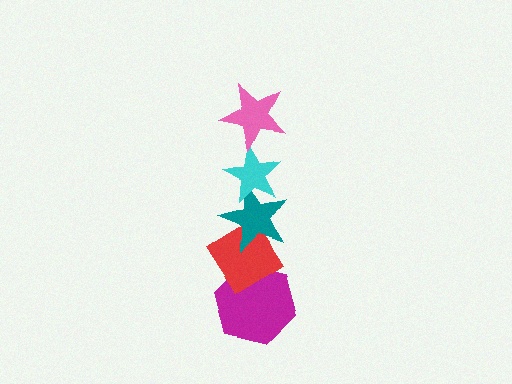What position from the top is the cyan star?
The cyan star is 2nd from the top.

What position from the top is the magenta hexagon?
The magenta hexagon is 5th from the top.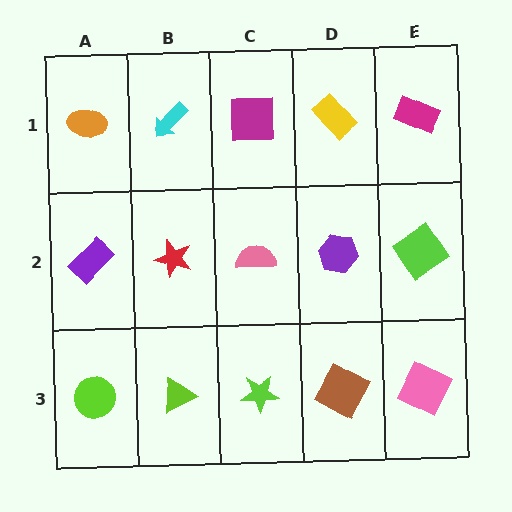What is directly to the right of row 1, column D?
A magenta rectangle.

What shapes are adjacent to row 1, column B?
A red star (row 2, column B), an orange ellipse (row 1, column A), a magenta square (row 1, column C).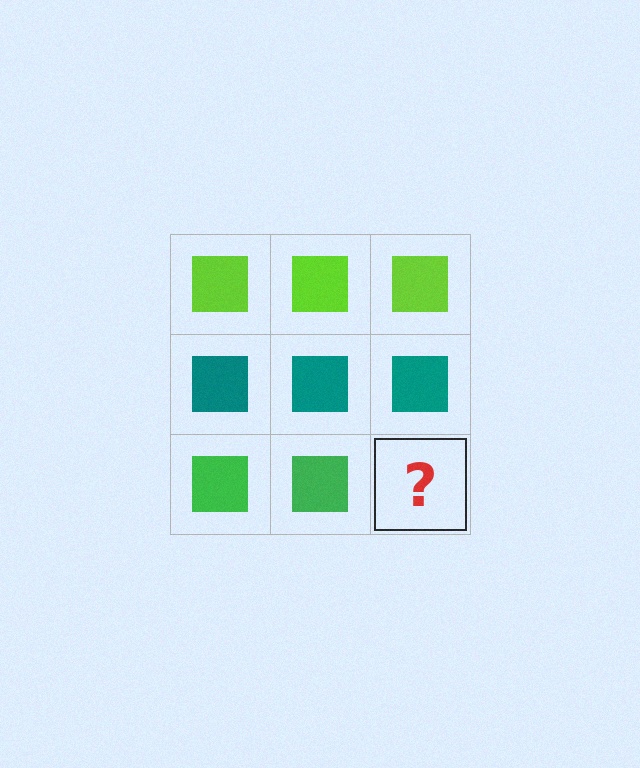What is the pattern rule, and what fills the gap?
The rule is that each row has a consistent color. The gap should be filled with a green square.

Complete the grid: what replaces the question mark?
The question mark should be replaced with a green square.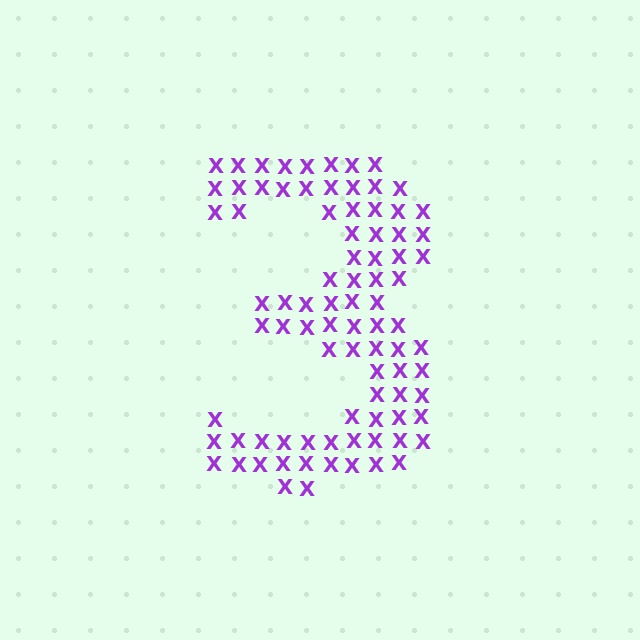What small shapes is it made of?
It is made of small letter X's.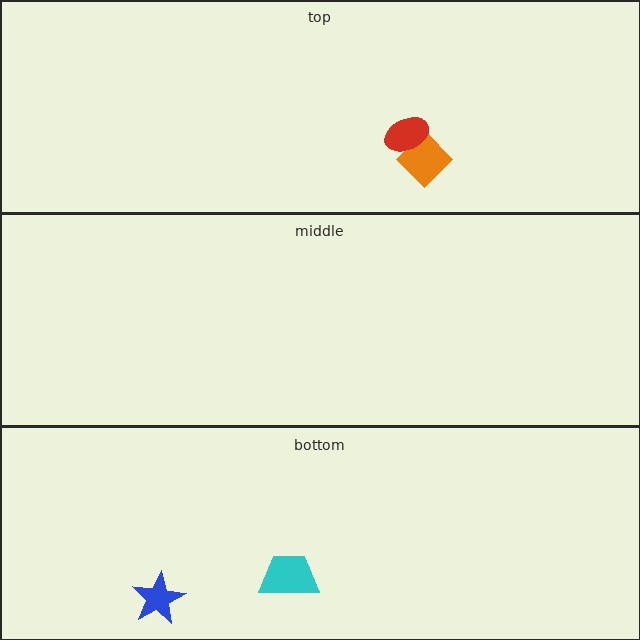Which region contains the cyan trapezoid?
The bottom region.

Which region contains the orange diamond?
The top region.